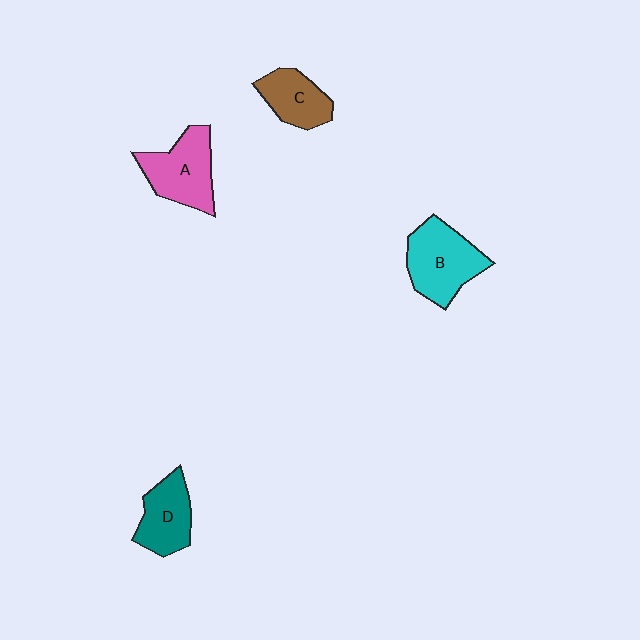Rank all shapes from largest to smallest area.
From largest to smallest: B (cyan), A (pink), D (teal), C (brown).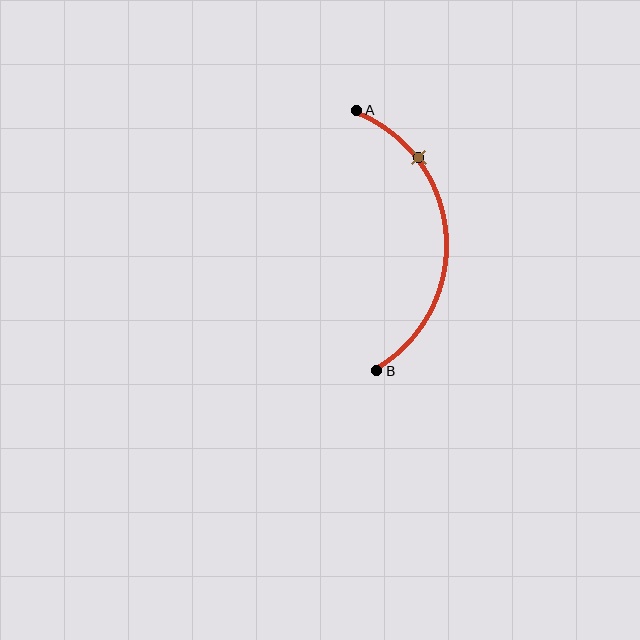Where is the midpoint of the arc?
The arc midpoint is the point on the curve farthest from the straight line joining A and B. It sits to the right of that line.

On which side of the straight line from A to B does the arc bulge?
The arc bulges to the right of the straight line connecting A and B.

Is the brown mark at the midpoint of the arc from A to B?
No. The brown mark lies on the arc but is closer to endpoint A. The arc midpoint would be at the point on the curve equidistant along the arc from both A and B.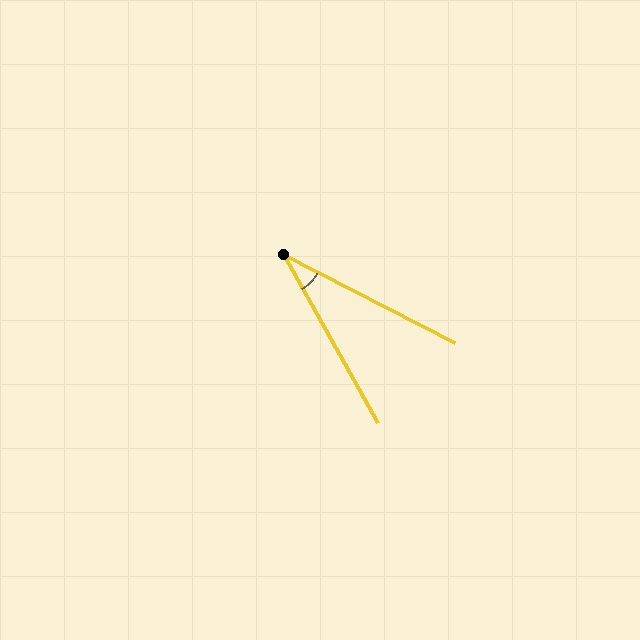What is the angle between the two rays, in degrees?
Approximately 33 degrees.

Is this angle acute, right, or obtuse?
It is acute.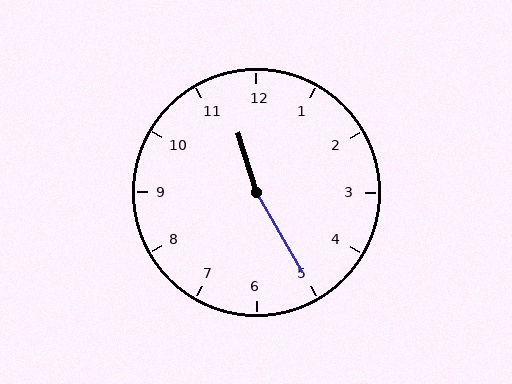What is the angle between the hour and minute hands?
Approximately 168 degrees.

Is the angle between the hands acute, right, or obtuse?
It is obtuse.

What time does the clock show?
11:25.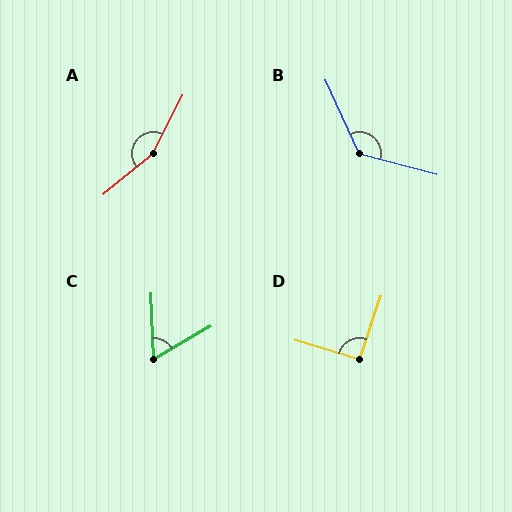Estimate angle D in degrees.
Approximately 93 degrees.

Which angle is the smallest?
C, at approximately 63 degrees.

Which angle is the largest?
A, at approximately 156 degrees.